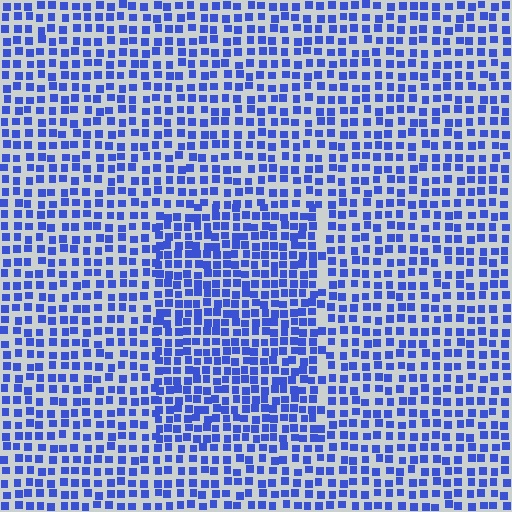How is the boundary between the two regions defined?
The boundary is defined by a change in element density (approximately 1.5x ratio). All elements are the same color, size, and shape.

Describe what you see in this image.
The image contains small blue elements arranged at two different densities. A rectangle-shaped region is visible where the elements are more densely packed than the surrounding area.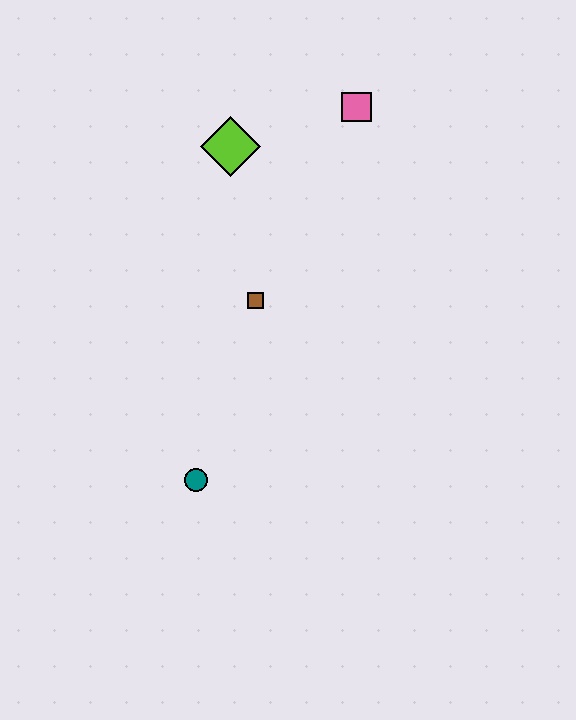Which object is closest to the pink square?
The lime diamond is closest to the pink square.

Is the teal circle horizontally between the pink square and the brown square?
No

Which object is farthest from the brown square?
The pink square is farthest from the brown square.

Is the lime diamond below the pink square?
Yes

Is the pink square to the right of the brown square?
Yes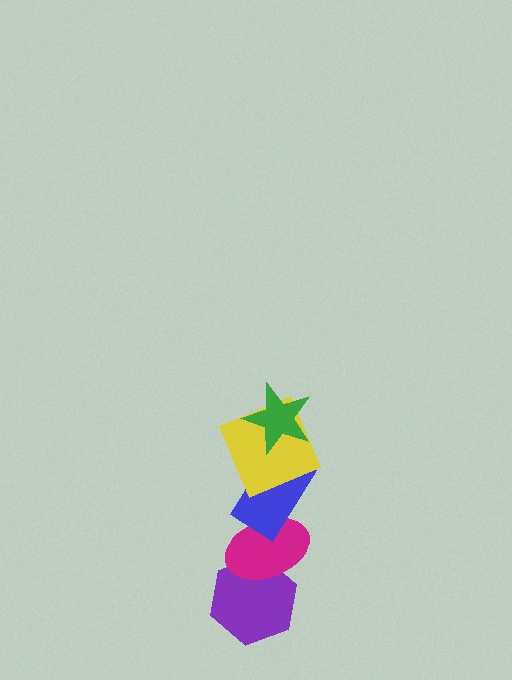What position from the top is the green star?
The green star is 1st from the top.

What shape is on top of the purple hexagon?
The magenta ellipse is on top of the purple hexagon.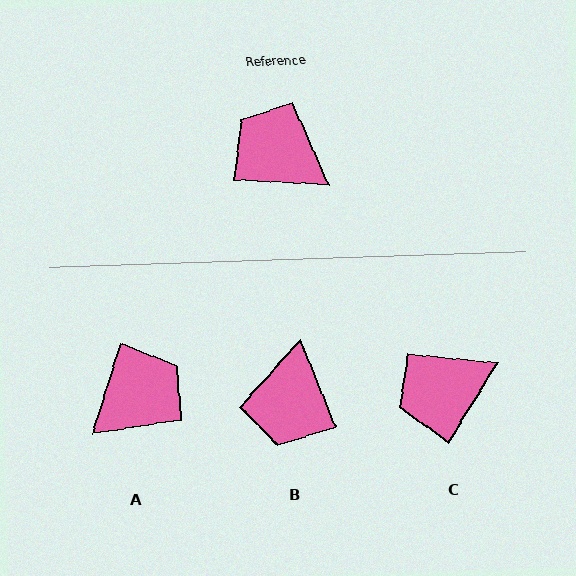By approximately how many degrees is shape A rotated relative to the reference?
Approximately 104 degrees clockwise.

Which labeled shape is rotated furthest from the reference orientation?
B, about 115 degrees away.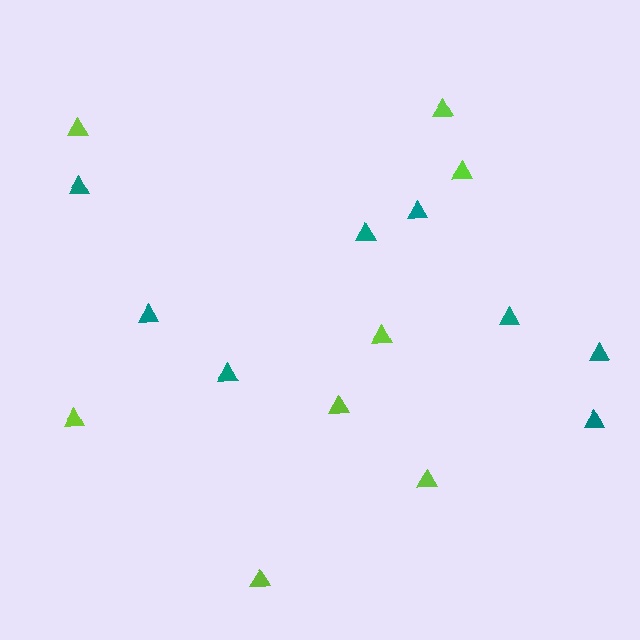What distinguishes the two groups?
There are 2 groups: one group of teal triangles (8) and one group of lime triangles (8).